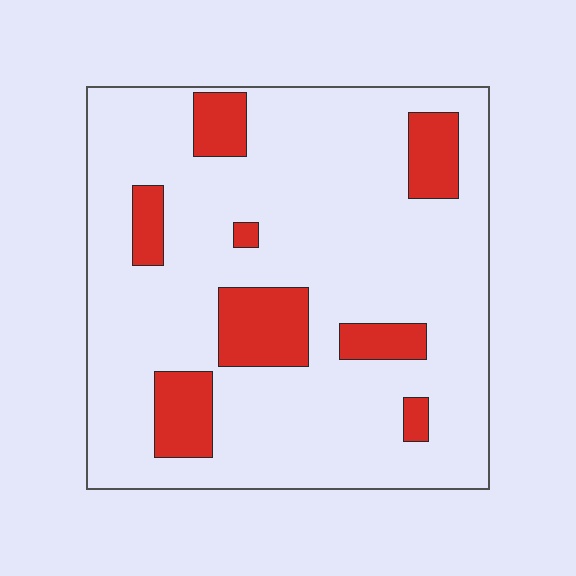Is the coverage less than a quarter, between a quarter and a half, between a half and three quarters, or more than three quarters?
Less than a quarter.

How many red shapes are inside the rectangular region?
8.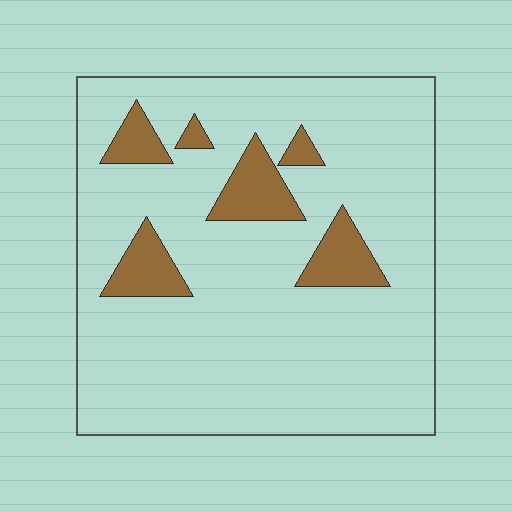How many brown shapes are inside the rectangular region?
6.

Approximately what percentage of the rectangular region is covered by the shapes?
Approximately 15%.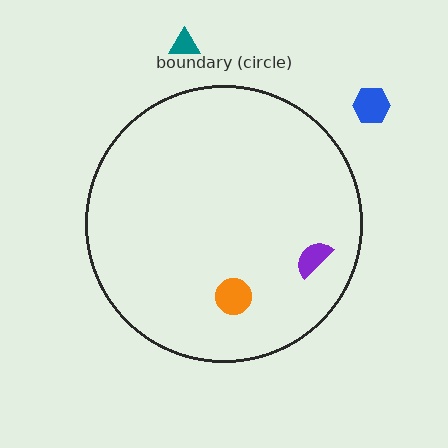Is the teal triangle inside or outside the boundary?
Outside.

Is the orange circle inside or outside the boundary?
Inside.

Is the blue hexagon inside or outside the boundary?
Outside.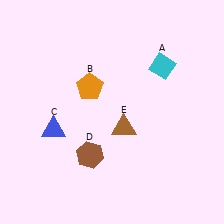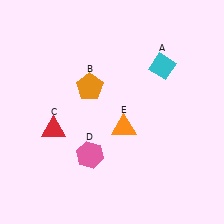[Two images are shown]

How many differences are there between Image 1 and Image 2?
There are 3 differences between the two images.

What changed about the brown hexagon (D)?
In Image 1, D is brown. In Image 2, it changed to pink.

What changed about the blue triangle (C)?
In Image 1, C is blue. In Image 2, it changed to red.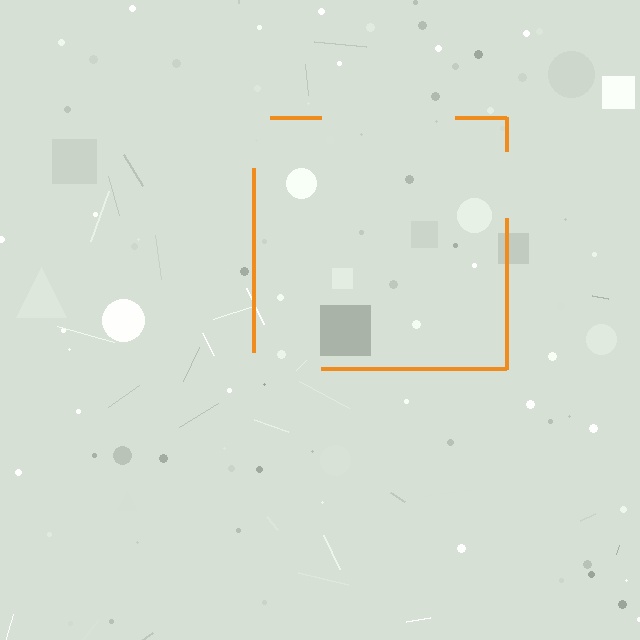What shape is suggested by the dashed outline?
The dashed outline suggests a square.